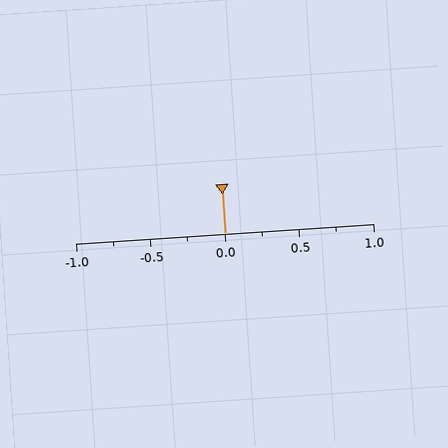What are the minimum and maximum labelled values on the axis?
The axis runs from -1.0 to 1.0.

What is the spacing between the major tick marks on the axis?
The major ticks are spaced 0.5 apart.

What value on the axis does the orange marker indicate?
The marker indicates approximately 0.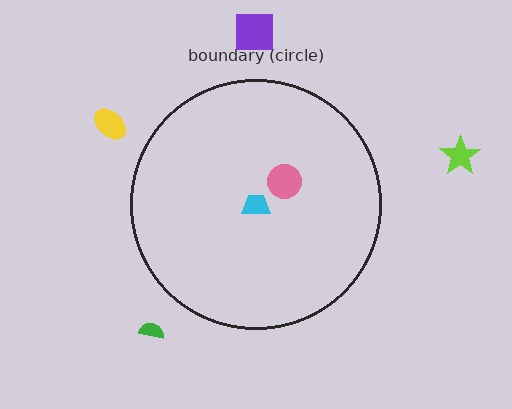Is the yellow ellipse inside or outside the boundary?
Outside.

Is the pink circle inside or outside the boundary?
Inside.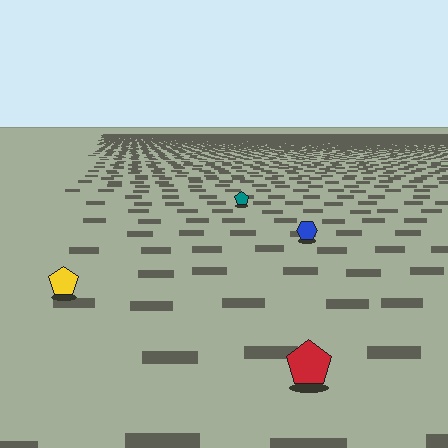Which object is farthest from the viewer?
The teal pentagon is farthest from the viewer. It appears smaller and the ground texture around it is denser.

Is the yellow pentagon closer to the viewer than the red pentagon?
No. The red pentagon is closer — you can tell from the texture gradient: the ground texture is coarser near it.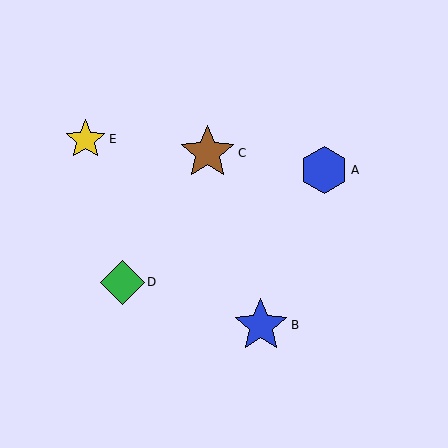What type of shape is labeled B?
Shape B is a blue star.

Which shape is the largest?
The brown star (labeled C) is the largest.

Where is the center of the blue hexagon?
The center of the blue hexagon is at (324, 170).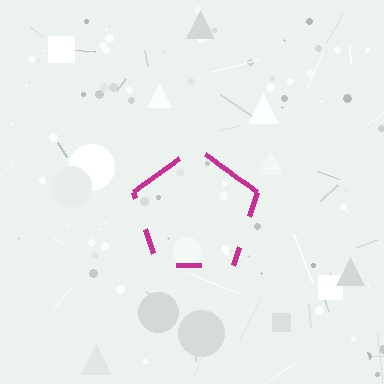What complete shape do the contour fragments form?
The contour fragments form a pentagon.